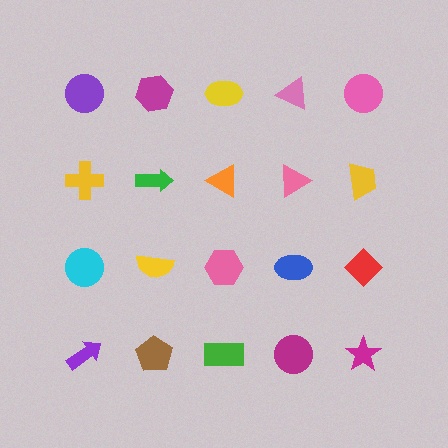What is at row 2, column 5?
A yellow trapezoid.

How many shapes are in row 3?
5 shapes.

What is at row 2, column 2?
A green arrow.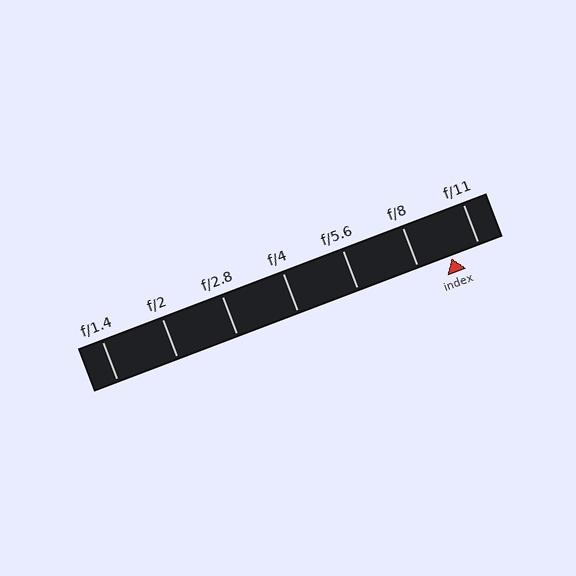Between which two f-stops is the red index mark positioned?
The index mark is between f/8 and f/11.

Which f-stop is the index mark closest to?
The index mark is closest to f/11.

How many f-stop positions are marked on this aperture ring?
There are 7 f-stop positions marked.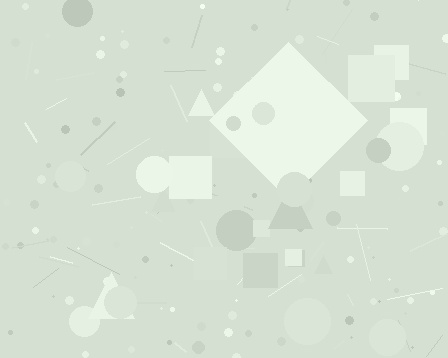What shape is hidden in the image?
A diamond is hidden in the image.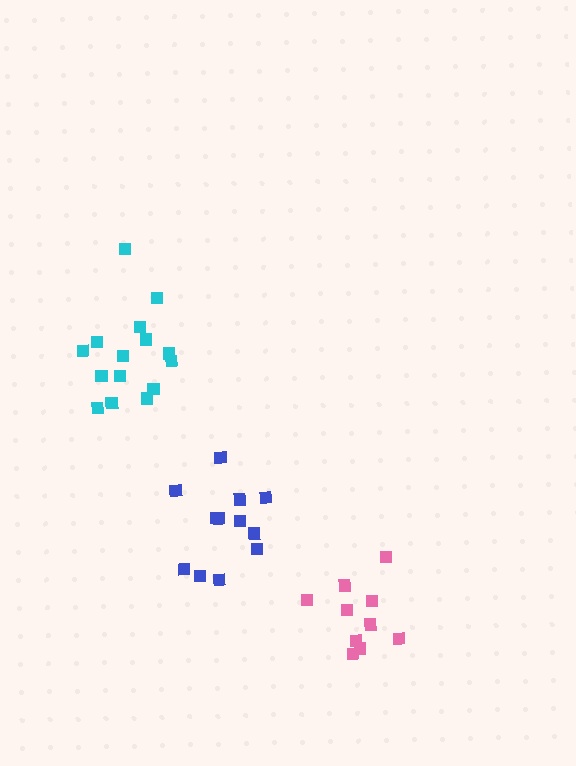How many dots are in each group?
Group 1: 15 dots, Group 2: 10 dots, Group 3: 13 dots (38 total).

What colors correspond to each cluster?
The clusters are colored: cyan, pink, blue.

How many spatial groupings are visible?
There are 3 spatial groupings.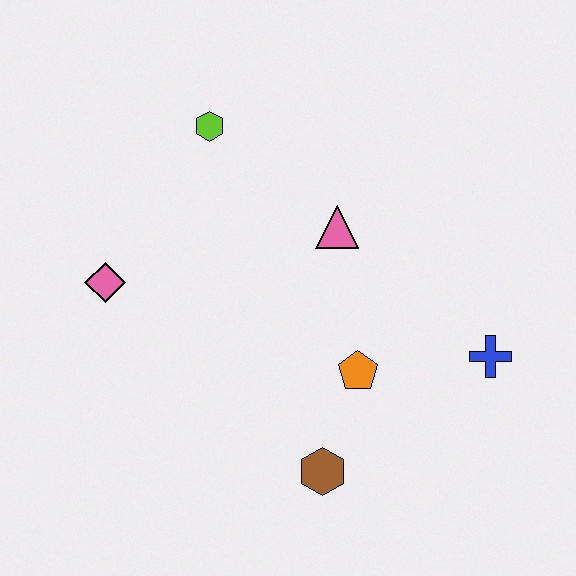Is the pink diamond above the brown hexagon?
Yes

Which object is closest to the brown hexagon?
The orange pentagon is closest to the brown hexagon.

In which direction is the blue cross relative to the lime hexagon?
The blue cross is to the right of the lime hexagon.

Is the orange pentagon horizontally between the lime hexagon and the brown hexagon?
No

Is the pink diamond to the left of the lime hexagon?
Yes